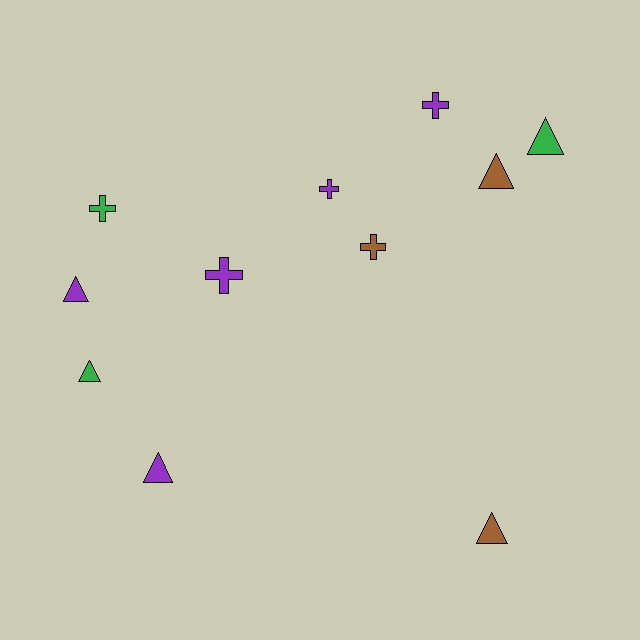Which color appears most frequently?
Purple, with 5 objects.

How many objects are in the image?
There are 11 objects.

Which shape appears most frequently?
Triangle, with 6 objects.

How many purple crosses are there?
There are 3 purple crosses.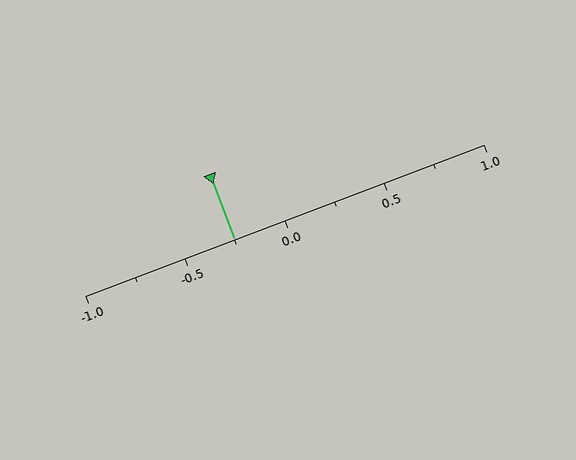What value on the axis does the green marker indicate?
The marker indicates approximately -0.25.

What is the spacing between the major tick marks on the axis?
The major ticks are spaced 0.5 apart.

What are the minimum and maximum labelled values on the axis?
The axis runs from -1.0 to 1.0.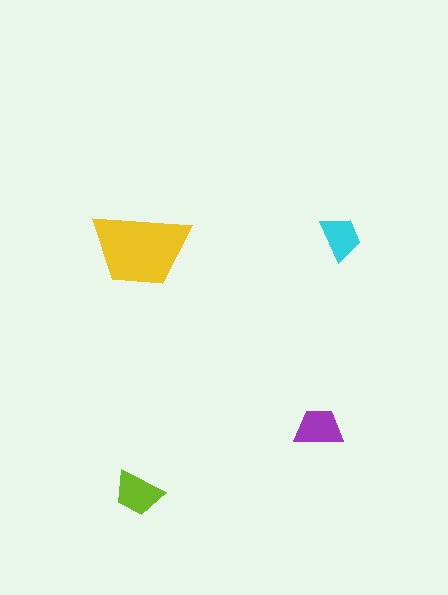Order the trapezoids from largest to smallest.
the yellow one, the lime one, the purple one, the cyan one.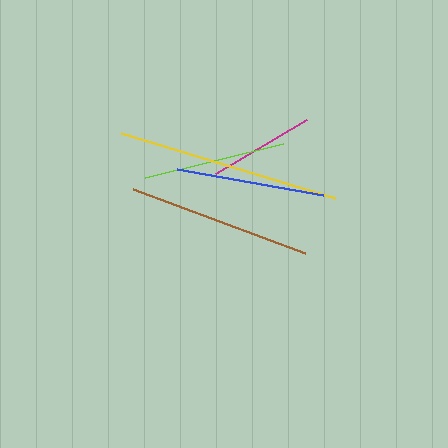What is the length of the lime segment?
The lime segment is approximately 143 pixels long.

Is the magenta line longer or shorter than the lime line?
The lime line is longer than the magenta line.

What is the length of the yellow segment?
The yellow segment is approximately 223 pixels long.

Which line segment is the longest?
The yellow line is the longest at approximately 223 pixels.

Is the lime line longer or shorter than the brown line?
The brown line is longer than the lime line.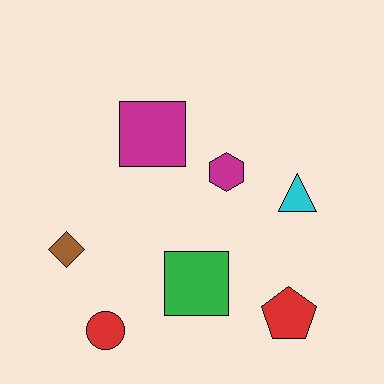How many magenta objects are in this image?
There are 2 magenta objects.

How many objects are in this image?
There are 7 objects.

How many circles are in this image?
There is 1 circle.